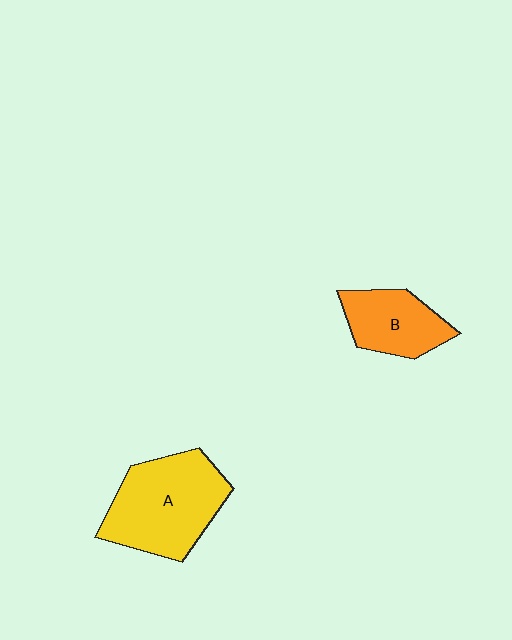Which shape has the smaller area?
Shape B (orange).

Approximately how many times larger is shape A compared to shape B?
Approximately 1.7 times.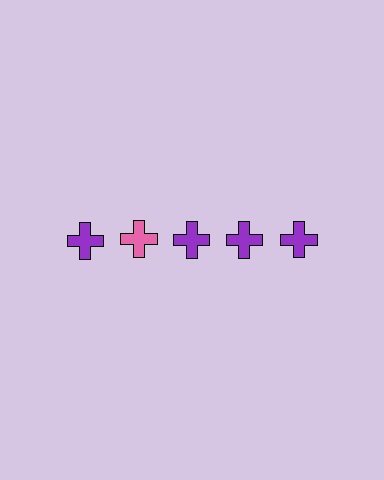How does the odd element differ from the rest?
It has a different color: pink instead of purple.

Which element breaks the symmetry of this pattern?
The pink cross in the top row, second from left column breaks the symmetry. All other shapes are purple crosses.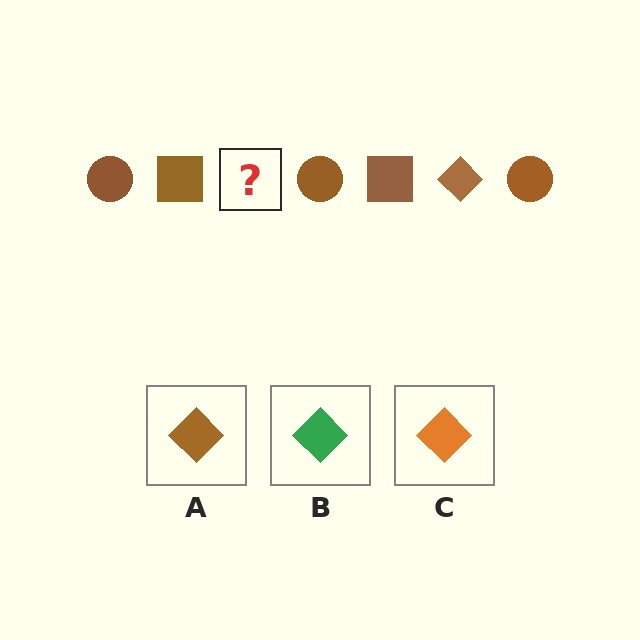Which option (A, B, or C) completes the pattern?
A.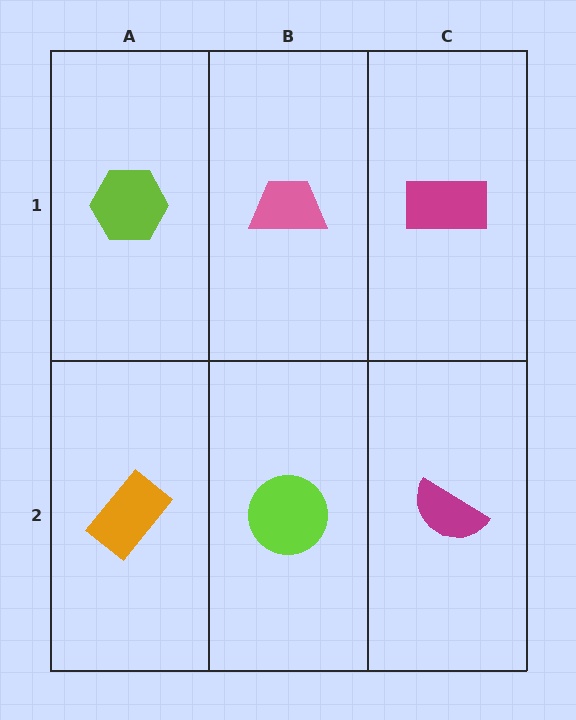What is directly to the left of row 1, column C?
A pink trapezoid.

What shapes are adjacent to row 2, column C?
A magenta rectangle (row 1, column C), a lime circle (row 2, column B).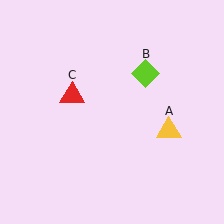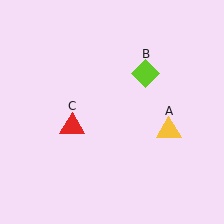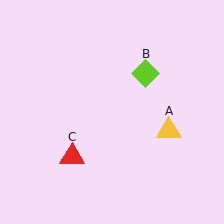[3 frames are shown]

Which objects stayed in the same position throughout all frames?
Yellow triangle (object A) and lime diamond (object B) remained stationary.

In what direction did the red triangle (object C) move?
The red triangle (object C) moved down.